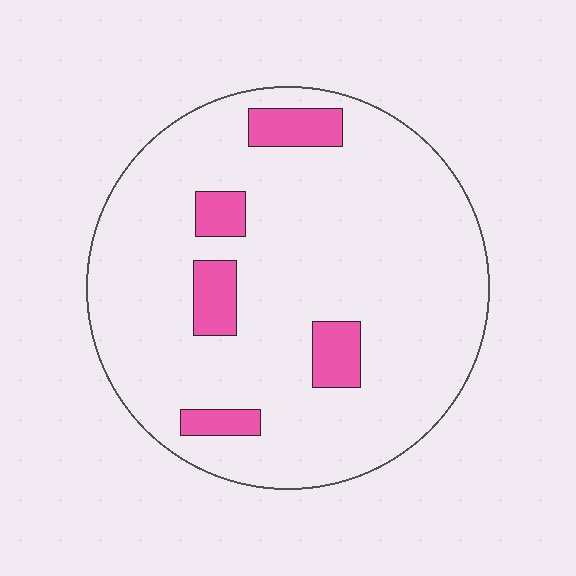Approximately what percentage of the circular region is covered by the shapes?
Approximately 10%.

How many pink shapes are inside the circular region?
5.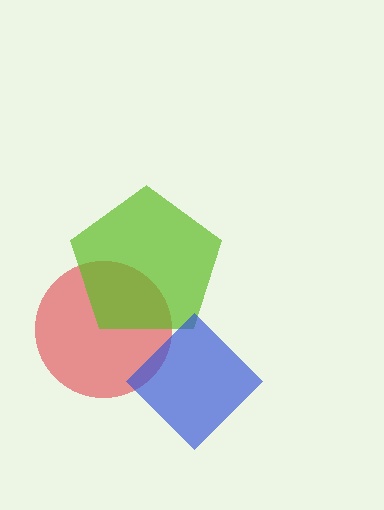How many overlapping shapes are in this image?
There are 3 overlapping shapes in the image.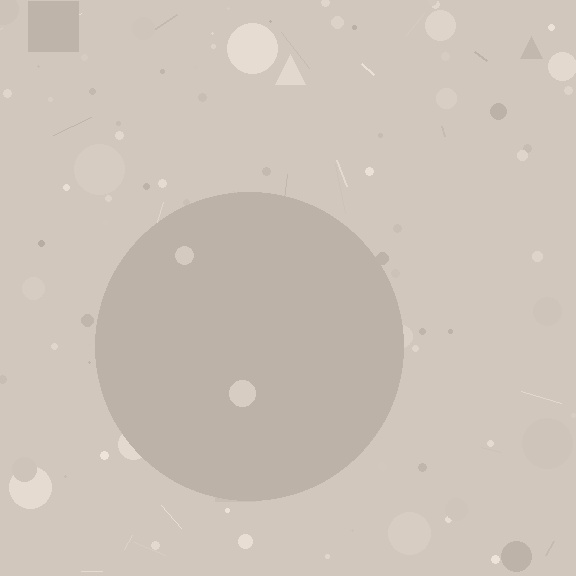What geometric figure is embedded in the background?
A circle is embedded in the background.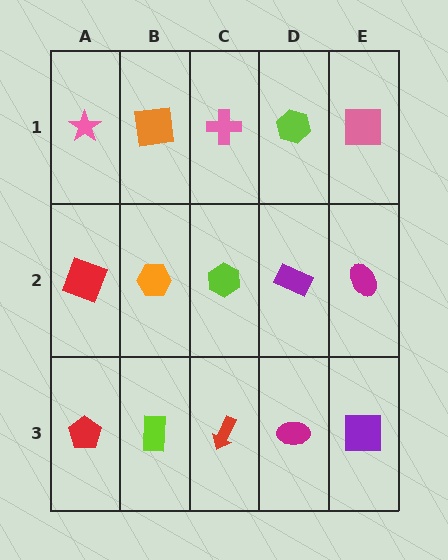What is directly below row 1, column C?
A lime hexagon.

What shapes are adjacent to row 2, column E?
A pink square (row 1, column E), a purple square (row 3, column E), a purple rectangle (row 2, column D).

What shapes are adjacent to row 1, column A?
A red square (row 2, column A), an orange square (row 1, column B).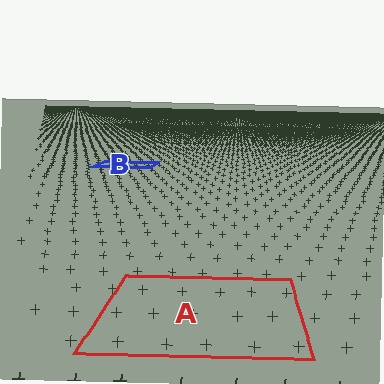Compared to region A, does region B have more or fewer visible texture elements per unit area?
Region B has more texture elements per unit area — they are packed more densely because it is farther away.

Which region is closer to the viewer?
Region A is closer. The texture elements there are larger and more spread out.